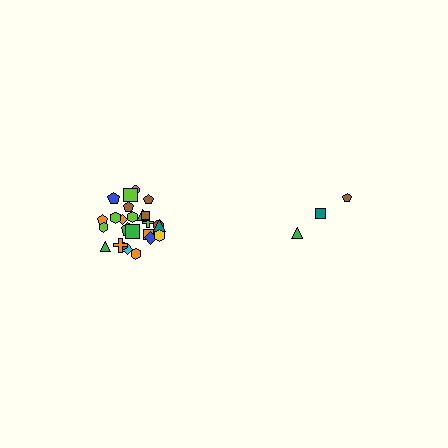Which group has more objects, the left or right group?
The left group.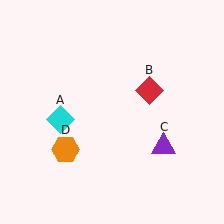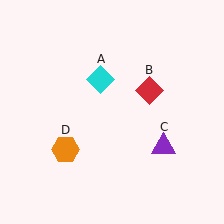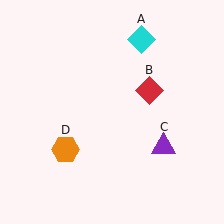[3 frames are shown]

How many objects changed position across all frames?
1 object changed position: cyan diamond (object A).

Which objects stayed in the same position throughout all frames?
Red diamond (object B) and purple triangle (object C) and orange hexagon (object D) remained stationary.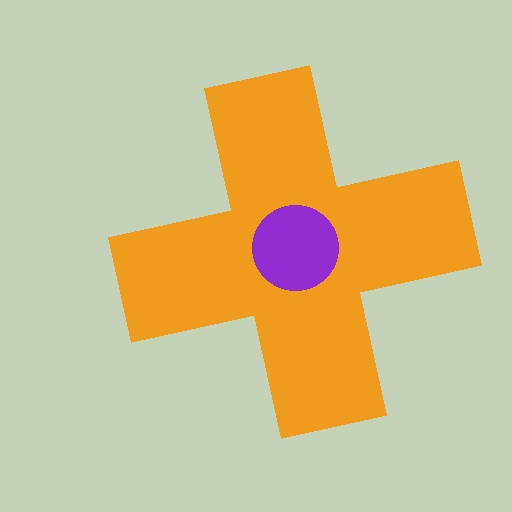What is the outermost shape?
The orange cross.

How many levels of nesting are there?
2.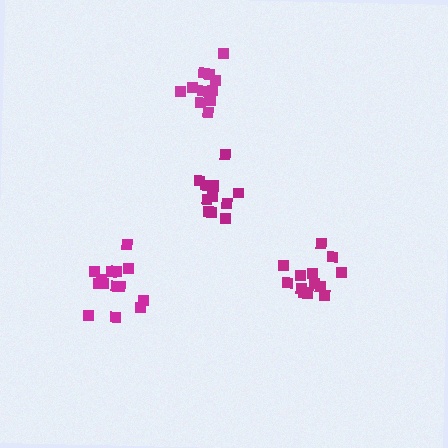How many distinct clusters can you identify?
There are 4 distinct clusters.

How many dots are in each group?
Group 1: 12 dots, Group 2: 12 dots, Group 3: 13 dots, Group 4: 14 dots (51 total).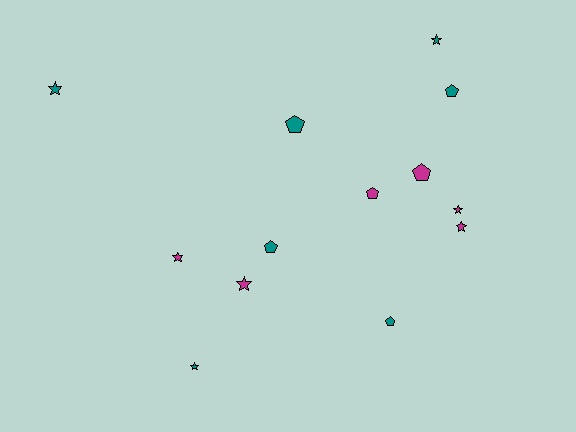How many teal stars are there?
There are 3 teal stars.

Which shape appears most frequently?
Star, with 7 objects.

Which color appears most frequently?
Teal, with 7 objects.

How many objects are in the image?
There are 13 objects.